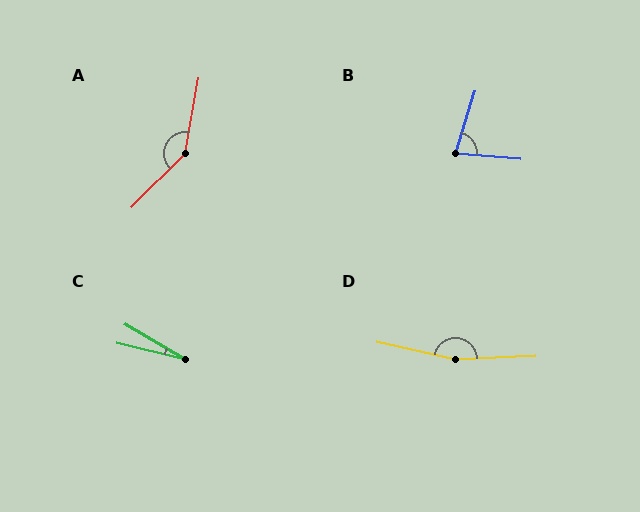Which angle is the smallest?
C, at approximately 17 degrees.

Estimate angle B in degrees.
Approximately 77 degrees.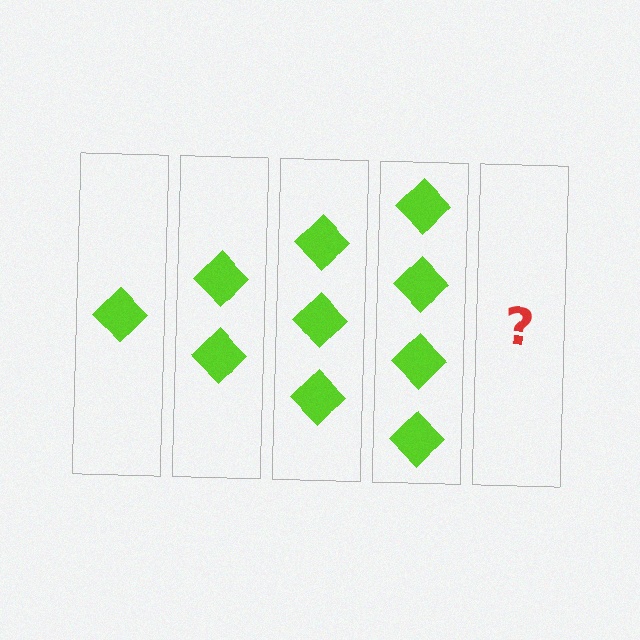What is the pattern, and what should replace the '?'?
The pattern is that each step adds one more diamond. The '?' should be 5 diamonds.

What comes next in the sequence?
The next element should be 5 diamonds.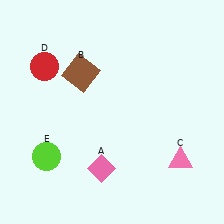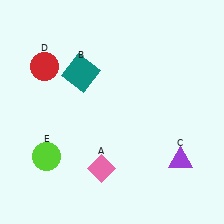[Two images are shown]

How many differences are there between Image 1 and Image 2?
There are 2 differences between the two images.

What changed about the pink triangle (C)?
In Image 1, C is pink. In Image 2, it changed to purple.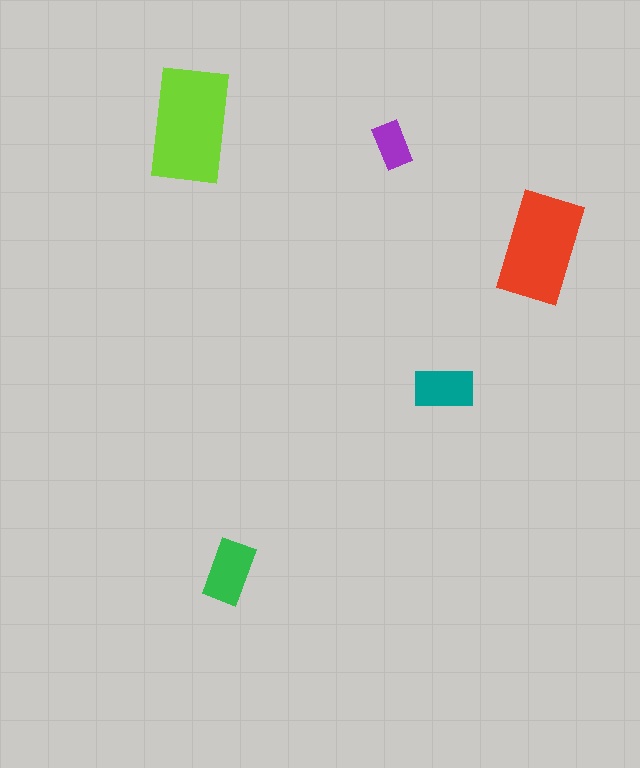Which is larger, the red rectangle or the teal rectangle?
The red one.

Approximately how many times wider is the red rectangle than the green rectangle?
About 1.5 times wider.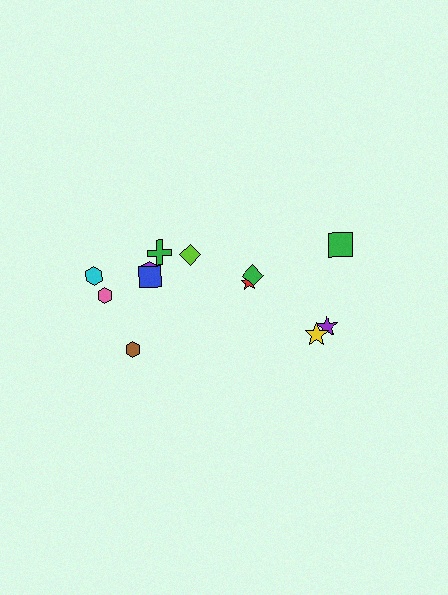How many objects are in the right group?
There are 5 objects.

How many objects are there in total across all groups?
There are 12 objects.